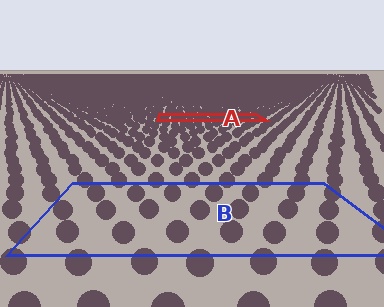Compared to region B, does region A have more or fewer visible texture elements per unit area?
Region A has more texture elements per unit area — they are packed more densely because it is farther away.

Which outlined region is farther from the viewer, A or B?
Region A is farther from the viewer — the texture elements inside it appear smaller and more densely packed.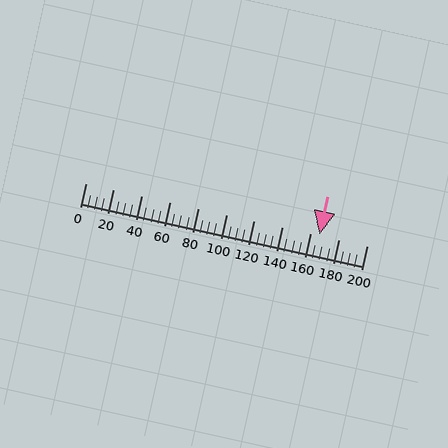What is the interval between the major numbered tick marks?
The major tick marks are spaced 20 units apart.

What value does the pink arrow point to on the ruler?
The pink arrow points to approximately 166.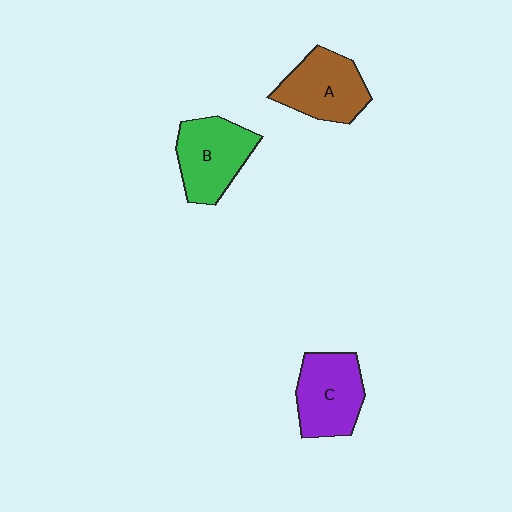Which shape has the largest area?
Shape B (green).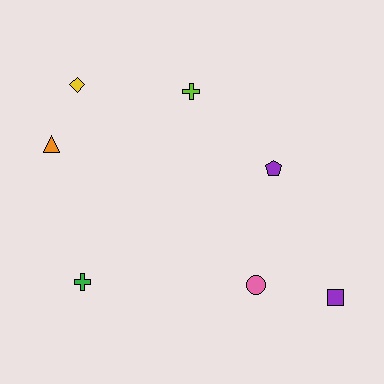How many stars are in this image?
There are no stars.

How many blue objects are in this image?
There are no blue objects.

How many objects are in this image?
There are 7 objects.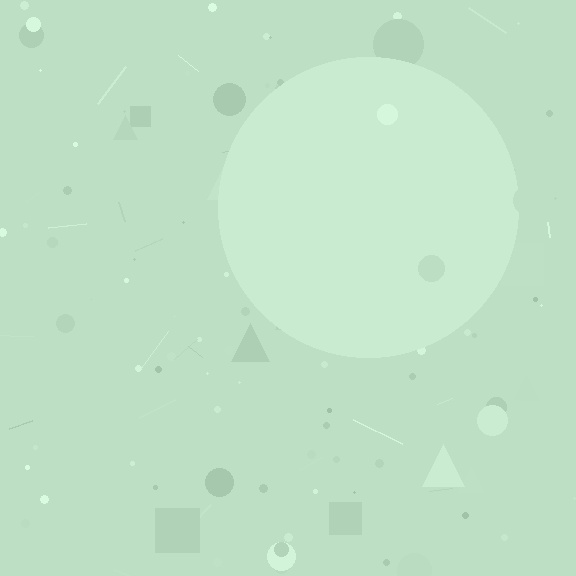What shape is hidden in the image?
A circle is hidden in the image.